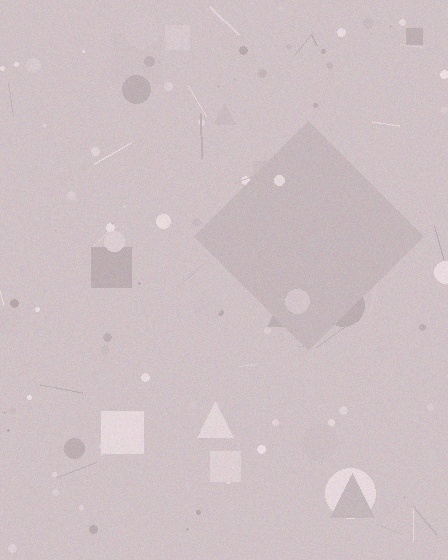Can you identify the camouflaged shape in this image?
The camouflaged shape is a diamond.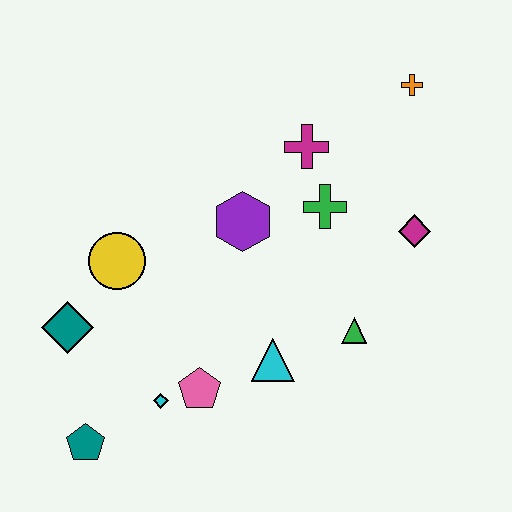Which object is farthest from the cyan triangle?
The orange cross is farthest from the cyan triangle.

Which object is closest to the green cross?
The magenta cross is closest to the green cross.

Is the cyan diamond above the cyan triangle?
No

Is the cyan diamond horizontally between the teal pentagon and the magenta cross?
Yes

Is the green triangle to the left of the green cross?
No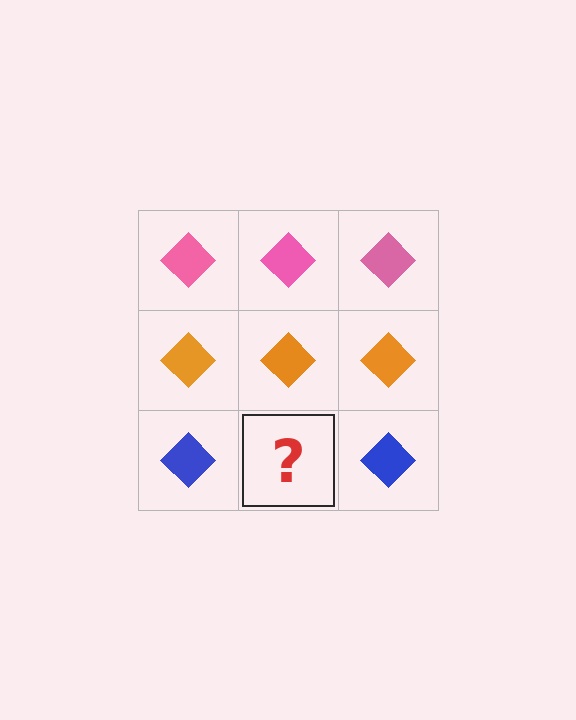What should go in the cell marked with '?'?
The missing cell should contain a blue diamond.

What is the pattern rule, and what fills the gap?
The rule is that each row has a consistent color. The gap should be filled with a blue diamond.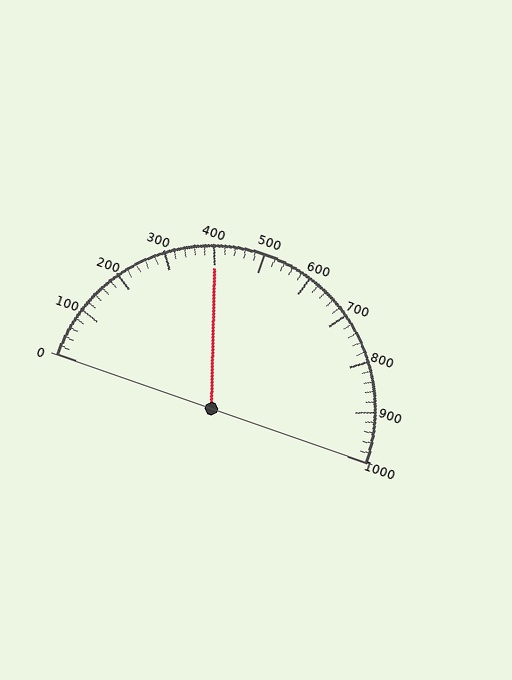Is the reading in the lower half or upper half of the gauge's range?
The reading is in the lower half of the range (0 to 1000).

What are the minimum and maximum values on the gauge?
The gauge ranges from 0 to 1000.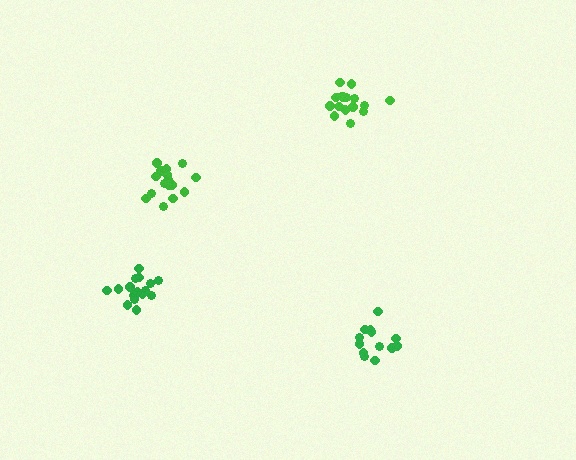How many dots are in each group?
Group 1: 17 dots, Group 2: 16 dots, Group 3: 13 dots, Group 4: 17 dots (63 total).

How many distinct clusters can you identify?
There are 4 distinct clusters.